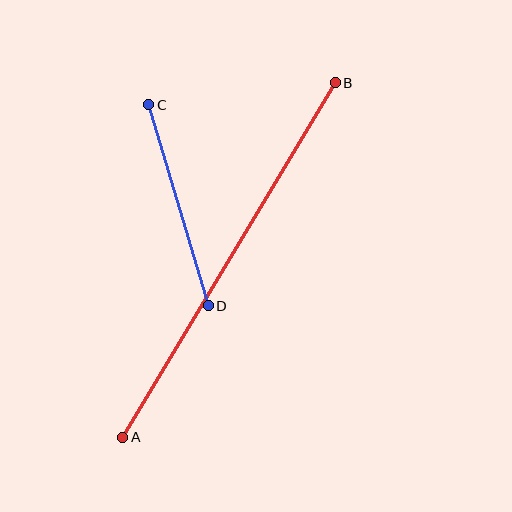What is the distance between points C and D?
The distance is approximately 210 pixels.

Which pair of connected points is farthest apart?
Points A and B are farthest apart.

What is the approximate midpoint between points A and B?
The midpoint is at approximately (229, 260) pixels.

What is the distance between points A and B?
The distance is approximately 413 pixels.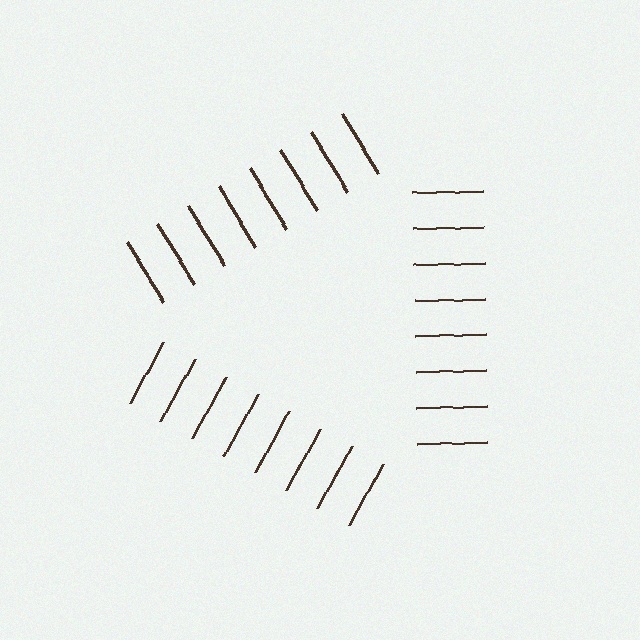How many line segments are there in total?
24 — 8 along each of the 3 edges.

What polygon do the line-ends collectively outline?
An illusory triangle — the line segments terminate on its edges but no continuous stroke is drawn.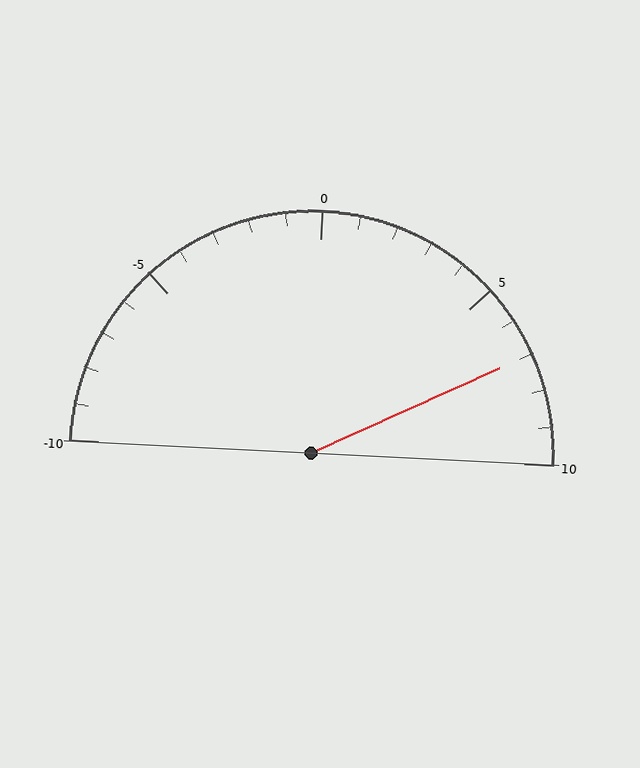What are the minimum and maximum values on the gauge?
The gauge ranges from -10 to 10.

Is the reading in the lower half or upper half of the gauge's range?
The reading is in the upper half of the range (-10 to 10).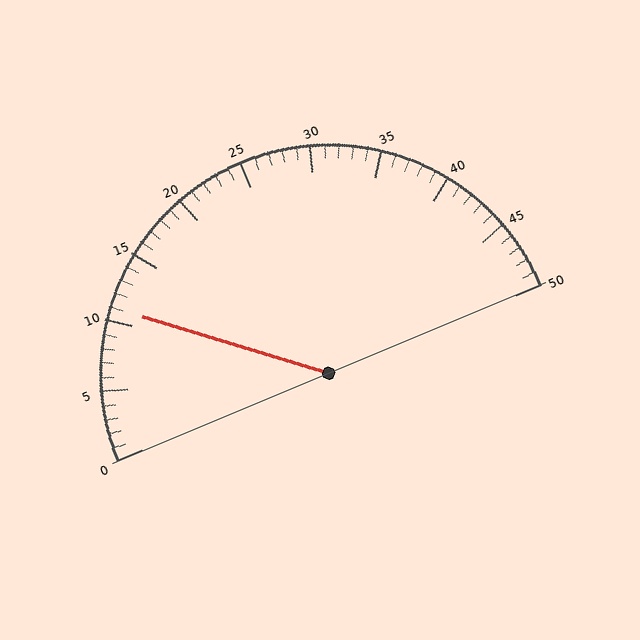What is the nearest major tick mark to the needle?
The nearest major tick mark is 10.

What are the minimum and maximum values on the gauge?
The gauge ranges from 0 to 50.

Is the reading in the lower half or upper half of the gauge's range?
The reading is in the lower half of the range (0 to 50).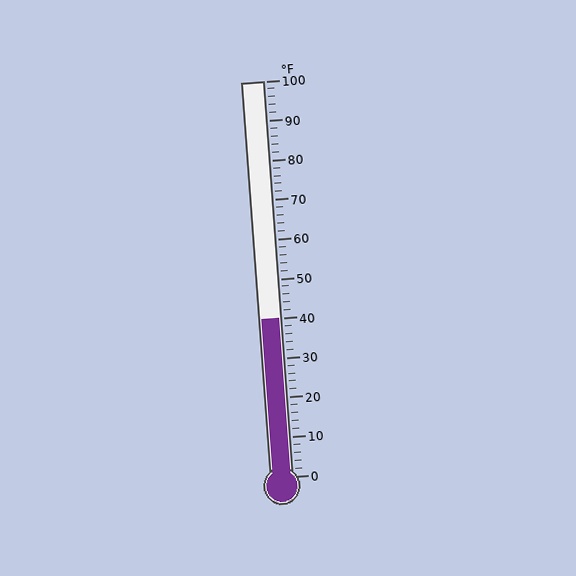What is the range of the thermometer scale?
The thermometer scale ranges from 0°F to 100°F.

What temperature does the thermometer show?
The thermometer shows approximately 40°F.